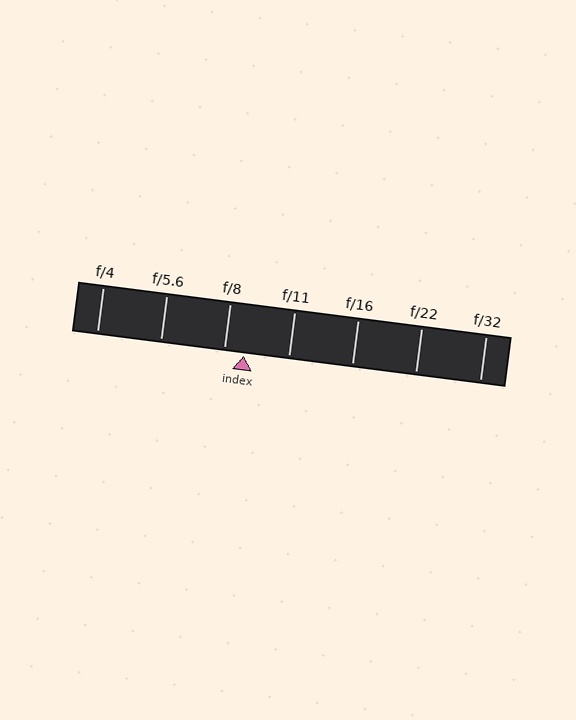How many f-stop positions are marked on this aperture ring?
There are 7 f-stop positions marked.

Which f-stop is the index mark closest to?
The index mark is closest to f/8.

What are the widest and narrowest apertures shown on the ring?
The widest aperture shown is f/4 and the narrowest is f/32.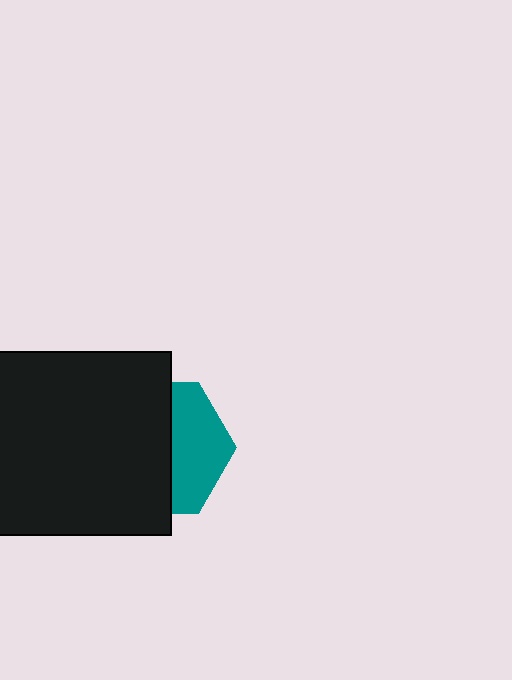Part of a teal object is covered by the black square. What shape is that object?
It is a hexagon.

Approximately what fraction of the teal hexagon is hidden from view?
Roughly 60% of the teal hexagon is hidden behind the black square.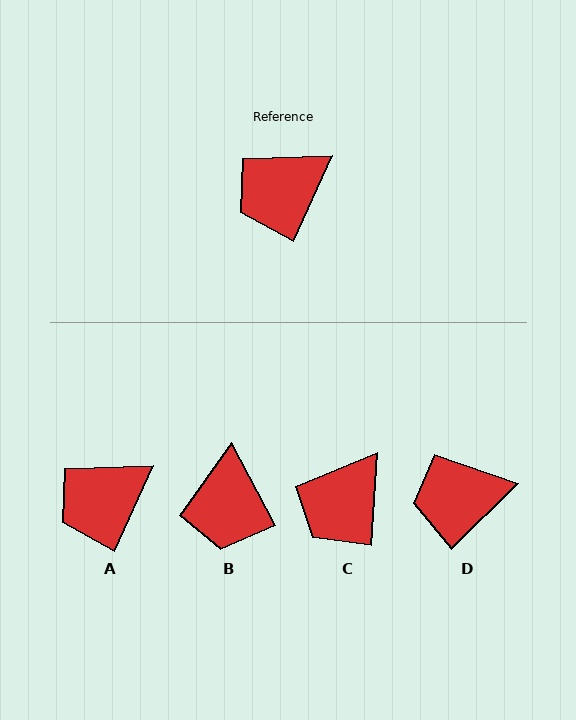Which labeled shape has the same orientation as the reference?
A.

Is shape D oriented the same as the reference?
No, it is off by about 21 degrees.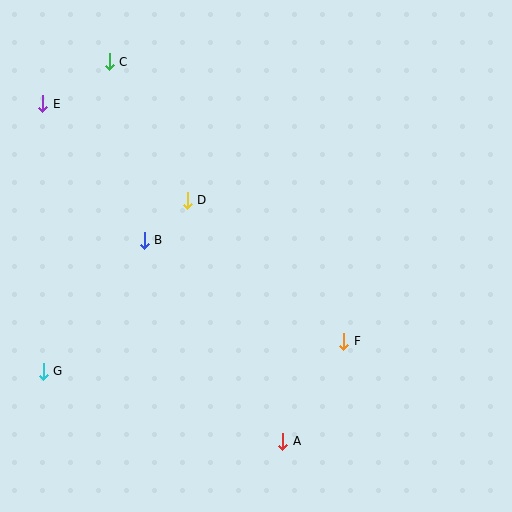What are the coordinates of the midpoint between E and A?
The midpoint between E and A is at (163, 272).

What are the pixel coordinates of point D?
Point D is at (187, 200).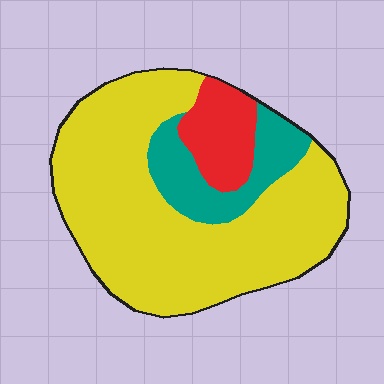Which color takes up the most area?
Yellow, at roughly 70%.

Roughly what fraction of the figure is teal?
Teal takes up about one sixth (1/6) of the figure.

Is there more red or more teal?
Teal.